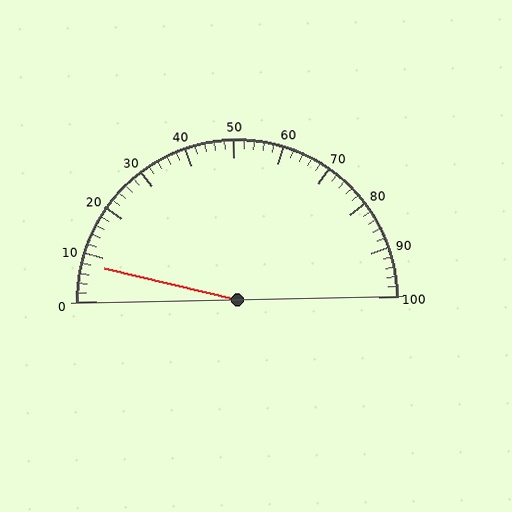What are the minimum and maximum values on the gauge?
The gauge ranges from 0 to 100.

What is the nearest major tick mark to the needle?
The nearest major tick mark is 10.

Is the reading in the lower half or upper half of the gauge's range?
The reading is in the lower half of the range (0 to 100).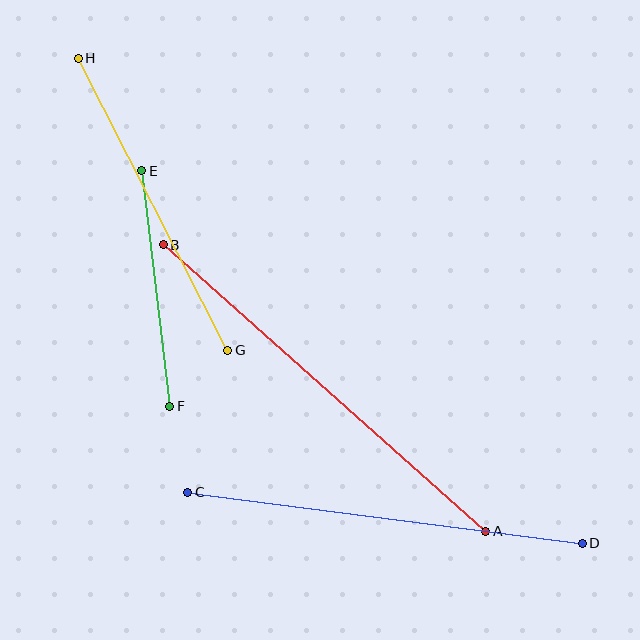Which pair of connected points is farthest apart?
Points A and B are farthest apart.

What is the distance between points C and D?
The distance is approximately 398 pixels.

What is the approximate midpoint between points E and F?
The midpoint is at approximately (156, 288) pixels.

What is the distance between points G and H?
The distance is approximately 328 pixels.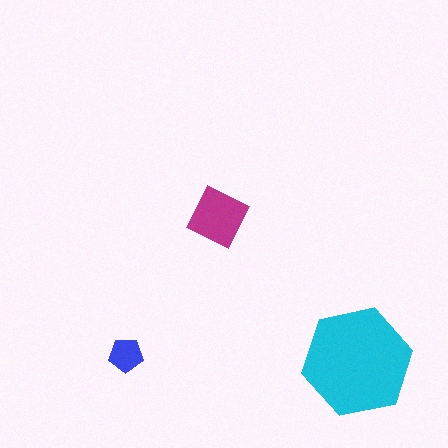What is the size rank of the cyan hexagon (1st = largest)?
1st.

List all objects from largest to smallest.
The cyan hexagon, the magenta square, the blue pentagon.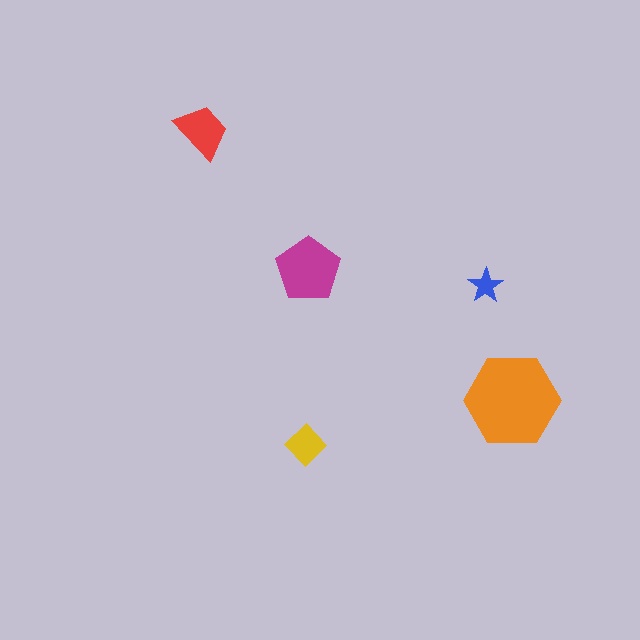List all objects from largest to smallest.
The orange hexagon, the magenta pentagon, the red trapezoid, the yellow diamond, the blue star.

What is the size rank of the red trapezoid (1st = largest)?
3rd.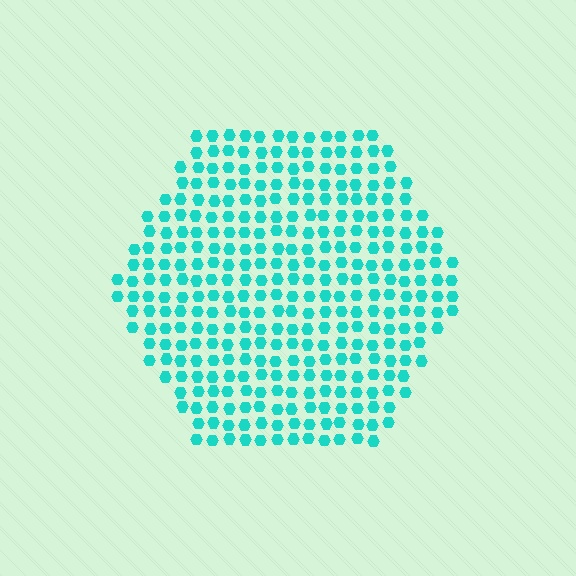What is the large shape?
The large shape is a hexagon.